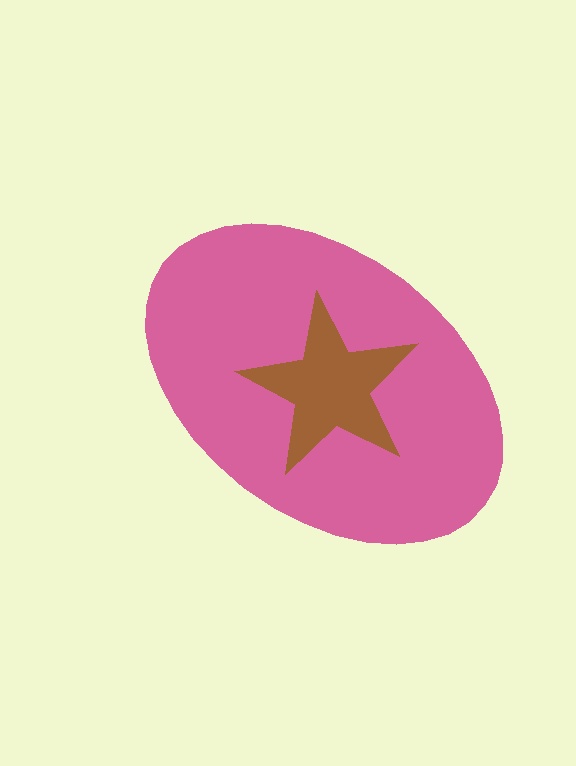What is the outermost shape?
The pink ellipse.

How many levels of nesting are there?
2.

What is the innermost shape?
The brown star.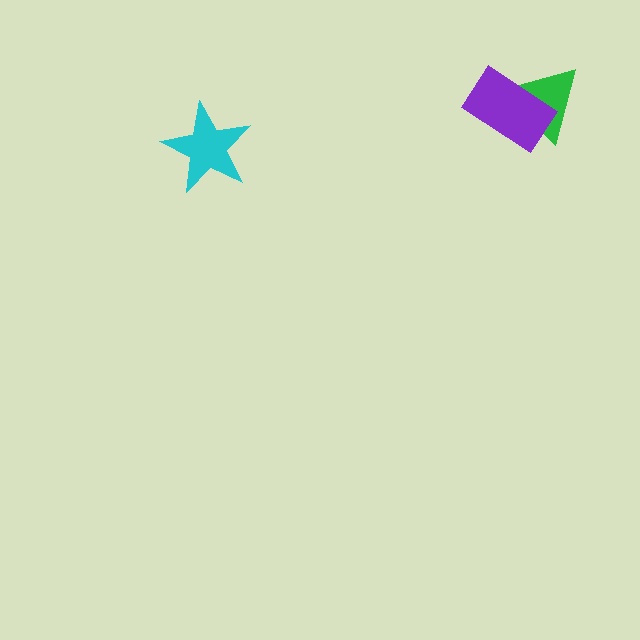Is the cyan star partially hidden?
No, no other shape covers it.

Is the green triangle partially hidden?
Yes, it is partially covered by another shape.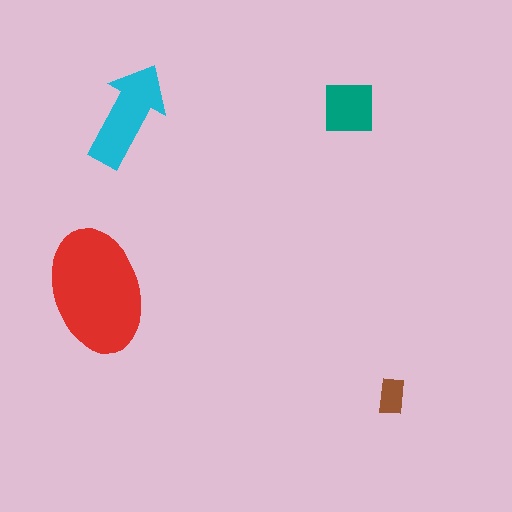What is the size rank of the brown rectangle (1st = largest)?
4th.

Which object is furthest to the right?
The brown rectangle is rightmost.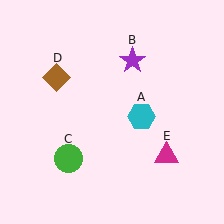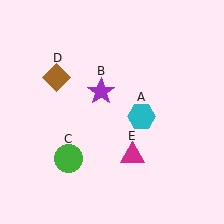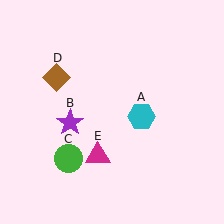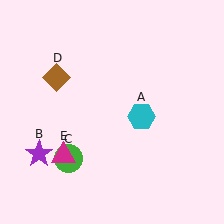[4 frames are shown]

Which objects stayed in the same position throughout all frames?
Cyan hexagon (object A) and green circle (object C) and brown diamond (object D) remained stationary.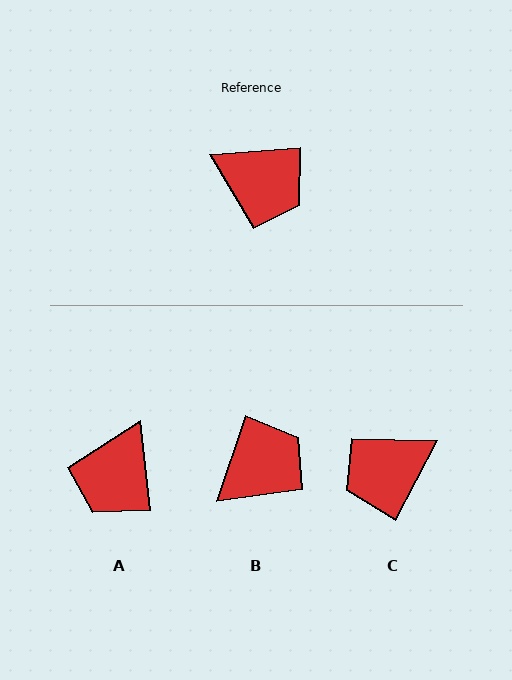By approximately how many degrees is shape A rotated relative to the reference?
Approximately 87 degrees clockwise.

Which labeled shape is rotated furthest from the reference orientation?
C, about 122 degrees away.